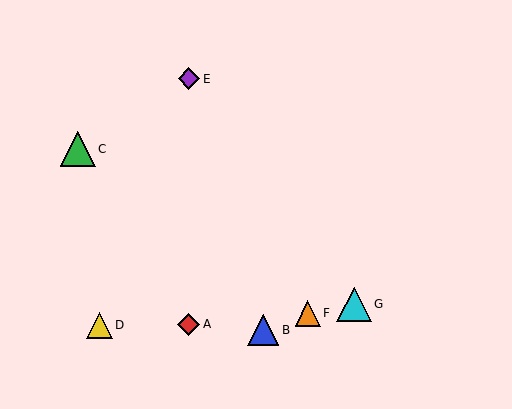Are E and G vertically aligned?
No, E is at x≈189 and G is at x≈354.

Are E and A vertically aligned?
Yes, both are at x≈189.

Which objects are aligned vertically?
Objects A, E are aligned vertically.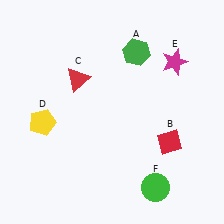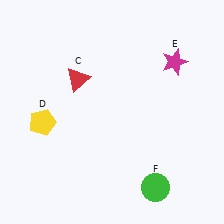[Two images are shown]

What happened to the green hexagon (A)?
The green hexagon (A) was removed in Image 2. It was in the top-right area of Image 1.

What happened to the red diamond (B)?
The red diamond (B) was removed in Image 2. It was in the bottom-right area of Image 1.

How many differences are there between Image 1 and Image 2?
There are 2 differences between the two images.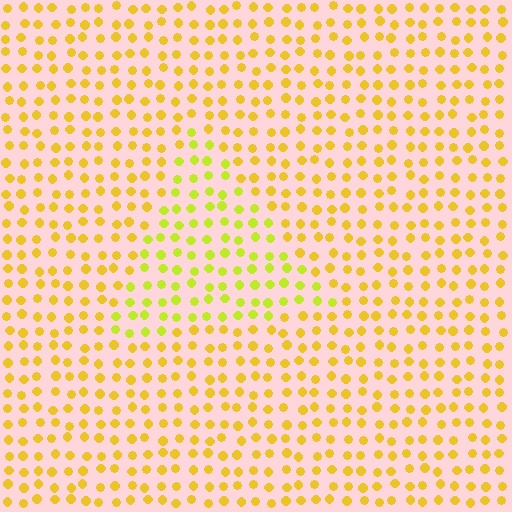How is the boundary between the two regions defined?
The boundary is defined purely by a slight shift in hue (about 26 degrees). Spacing, size, and orientation are identical on both sides.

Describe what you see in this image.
The image is filled with small yellow elements in a uniform arrangement. A triangle-shaped region is visible where the elements are tinted to a slightly different hue, forming a subtle color boundary.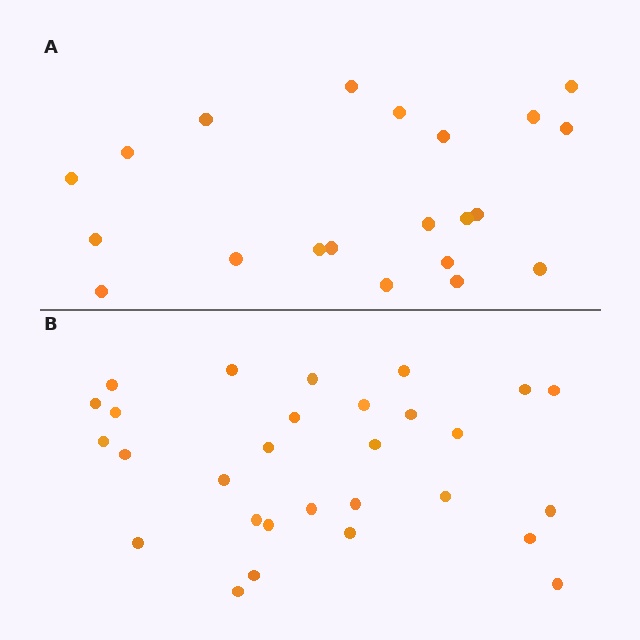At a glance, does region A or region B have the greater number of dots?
Region B (the bottom region) has more dots.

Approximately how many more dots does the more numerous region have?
Region B has roughly 8 or so more dots than region A.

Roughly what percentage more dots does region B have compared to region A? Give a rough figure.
About 40% more.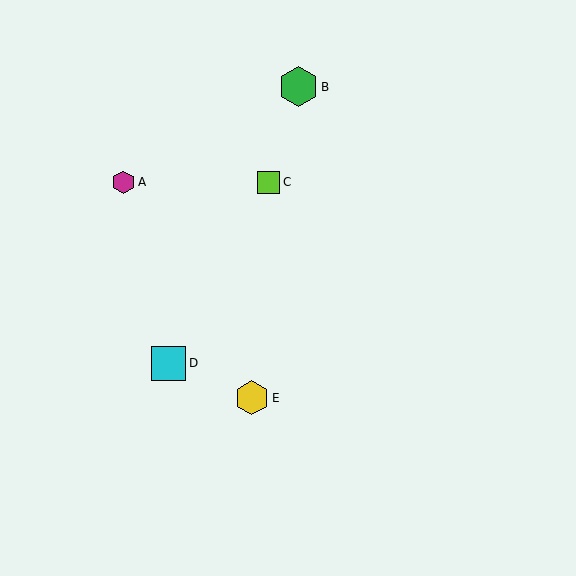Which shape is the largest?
The green hexagon (labeled B) is the largest.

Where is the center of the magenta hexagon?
The center of the magenta hexagon is at (124, 182).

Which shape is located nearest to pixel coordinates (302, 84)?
The green hexagon (labeled B) at (298, 87) is nearest to that location.